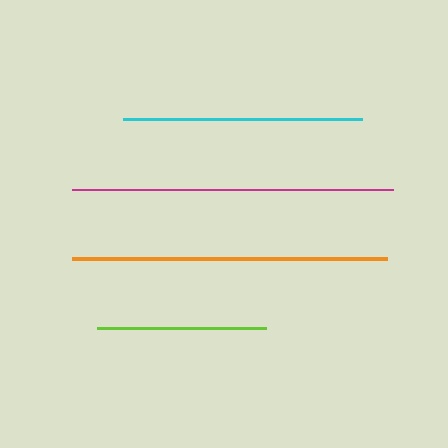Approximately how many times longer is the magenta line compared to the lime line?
The magenta line is approximately 1.9 times the length of the lime line.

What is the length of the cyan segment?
The cyan segment is approximately 239 pixels long.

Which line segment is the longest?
The magenta line is the longest at approximately 321 pixels.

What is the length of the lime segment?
The lime segment is approximately 170 pixels long.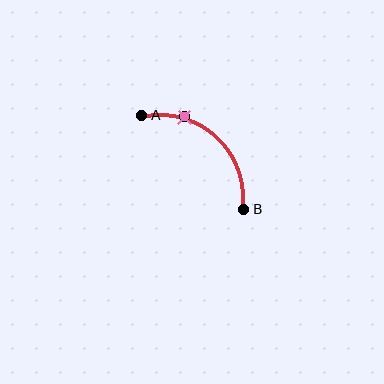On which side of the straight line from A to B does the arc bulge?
The arc bulges above and to the right of the straight line connecting A and B.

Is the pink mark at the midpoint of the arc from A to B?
No. The pink mark lies on the arc but is closer to endpoint A. The arc midpoint would be at the point on the curve equidistant along the arc from both A and B.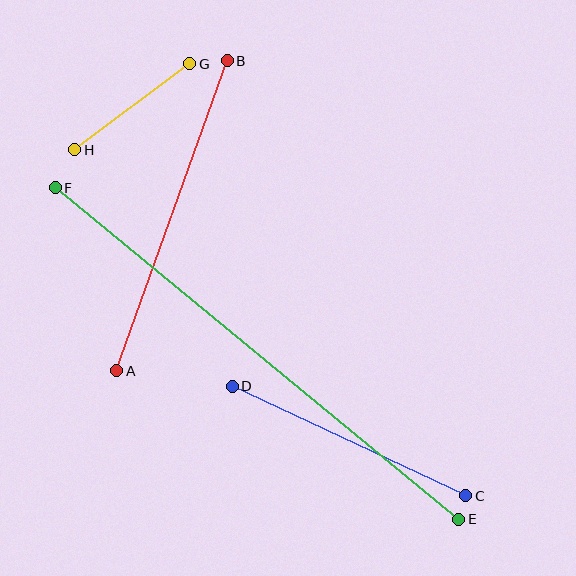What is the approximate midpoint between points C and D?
The midpoint is at approximately (349, 441) pixels.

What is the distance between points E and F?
The distance is approximately 522 pixels.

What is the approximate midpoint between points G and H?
The midpoint is at approximately (132, 107) pixels.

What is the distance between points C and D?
The distance is approximately 258 pixels.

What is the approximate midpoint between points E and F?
The midpoint is at approximately (257, 354) pixels.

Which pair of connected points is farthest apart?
Points E and F are farthest apart.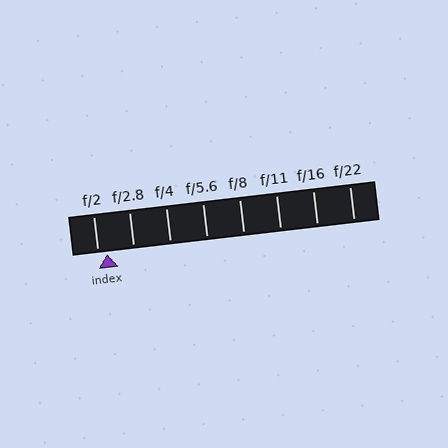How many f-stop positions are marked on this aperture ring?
There are 8 f-stop positions marked.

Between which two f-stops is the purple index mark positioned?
The index mark is between f/2 and f/2.8.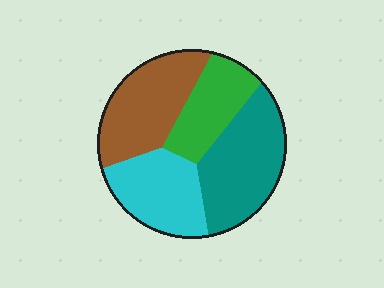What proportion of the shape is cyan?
Cyan takes up about one quarter (1/4) of the shape.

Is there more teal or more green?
Teal.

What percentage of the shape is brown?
Brown takes up about one quarter (1/4) of the shape.